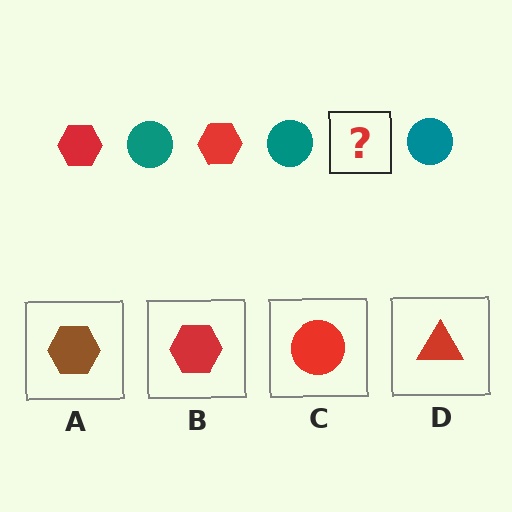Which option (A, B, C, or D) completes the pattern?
B.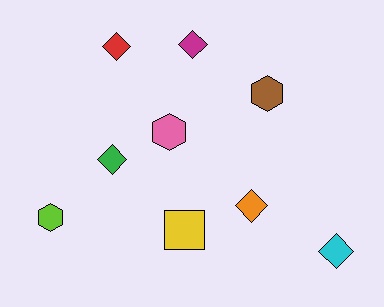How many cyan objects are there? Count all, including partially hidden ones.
There is 1 cyan object.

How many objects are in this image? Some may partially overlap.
There are 9 objects.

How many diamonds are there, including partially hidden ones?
There are 5 diamonds.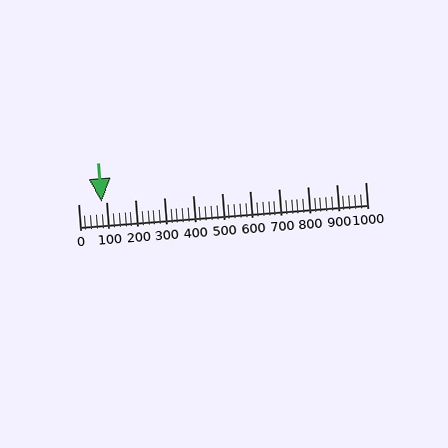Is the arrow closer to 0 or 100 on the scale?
The arrow is closer to 100.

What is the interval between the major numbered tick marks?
The major tick marks are spaced 100 units apart.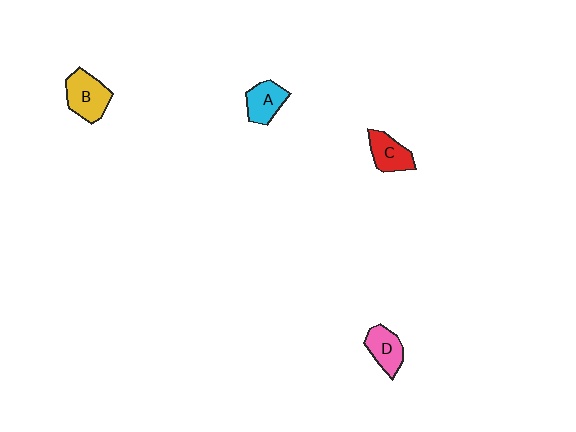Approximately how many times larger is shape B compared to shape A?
Approximately 1.3 times.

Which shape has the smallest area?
Shape A (cyan).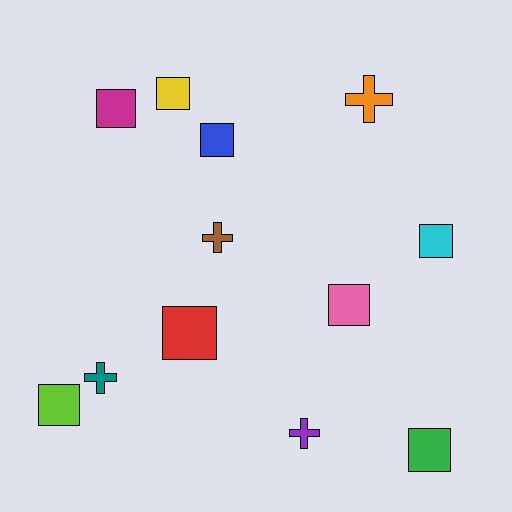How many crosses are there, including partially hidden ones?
There are 4 crosses.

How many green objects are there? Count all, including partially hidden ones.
There is 1 green object.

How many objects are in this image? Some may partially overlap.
There are 12 objects.